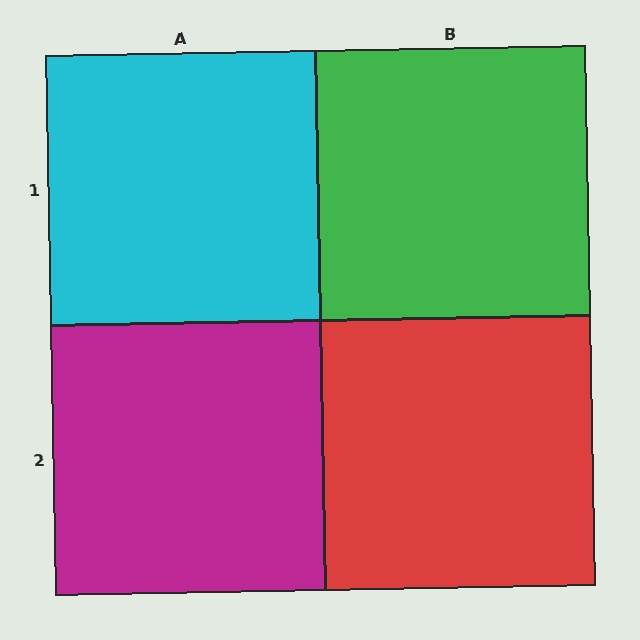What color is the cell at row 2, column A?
Magenta.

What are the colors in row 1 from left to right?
Cyan, green.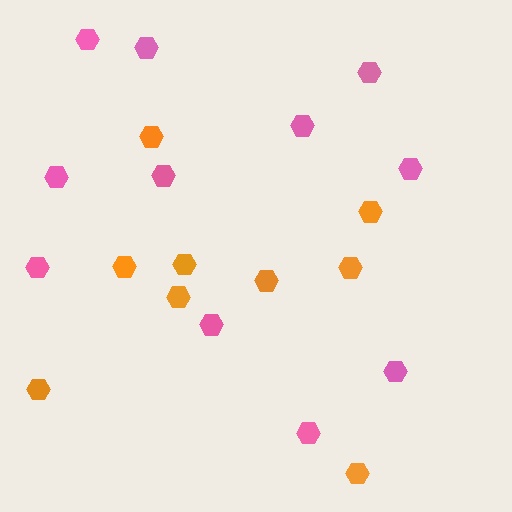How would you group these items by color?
There are 2 groups: one group of pink hexagons (11) and one group of orange hexagons (9).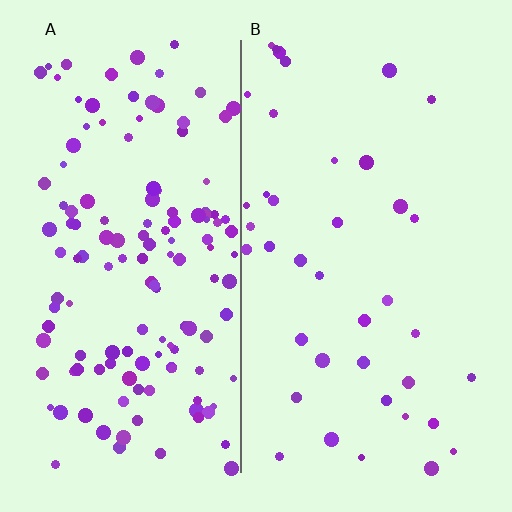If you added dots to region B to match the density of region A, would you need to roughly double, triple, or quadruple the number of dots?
Approximately quadruple.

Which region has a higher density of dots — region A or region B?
A (the left).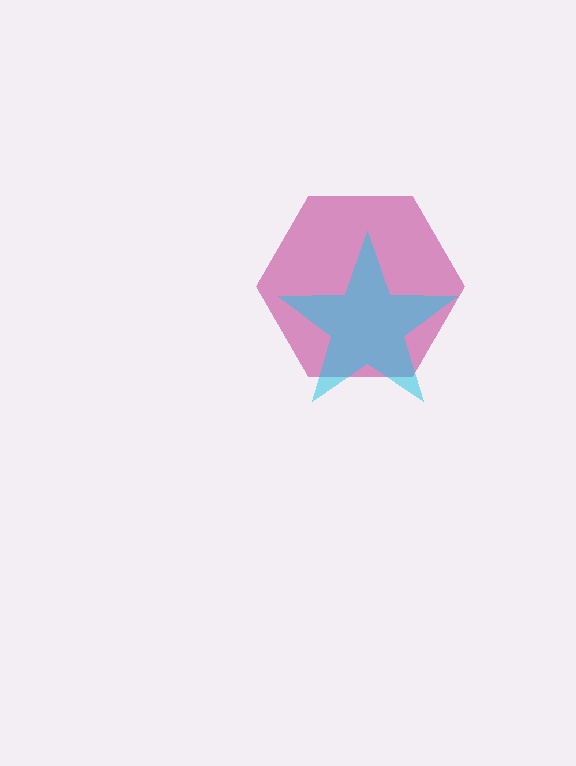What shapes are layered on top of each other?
The layered shapes are: a magenta hexagon, a cyan star.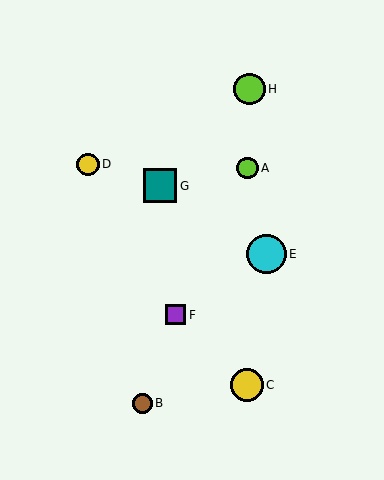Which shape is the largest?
The cyan circle (labeled E) is the largest.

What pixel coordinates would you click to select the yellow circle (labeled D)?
Click at (88, 164) to select the yellow circle D.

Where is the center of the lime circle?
The center of the lime circle is at (250, 89).